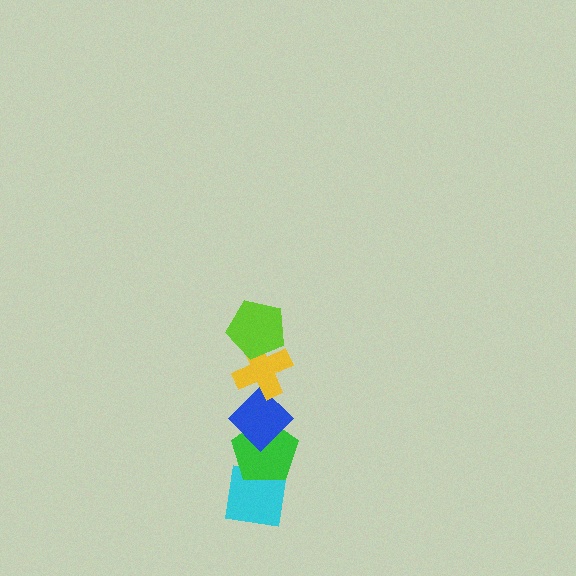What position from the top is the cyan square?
The cyan square is 5th from the top.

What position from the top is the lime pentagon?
The lime pentagon is 1st from the top.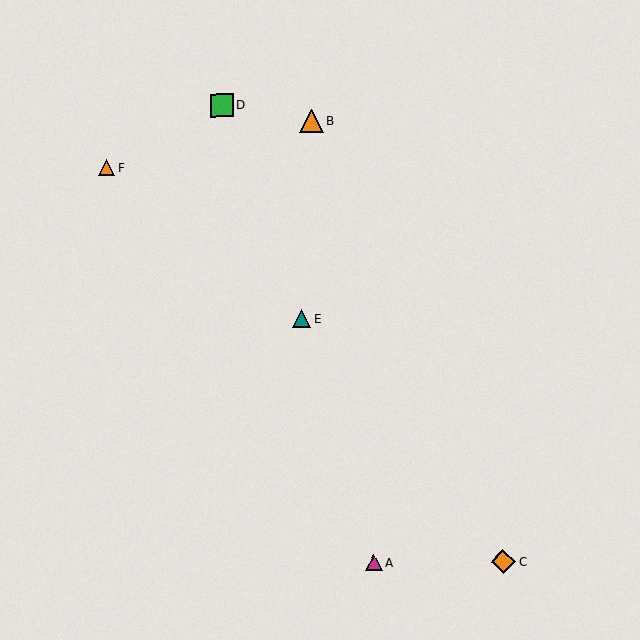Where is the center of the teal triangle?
The center of the teal triangle is at (302, 319).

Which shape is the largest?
The orange diamond (labeled C) is the largest.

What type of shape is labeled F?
Shape F is an orange triangle.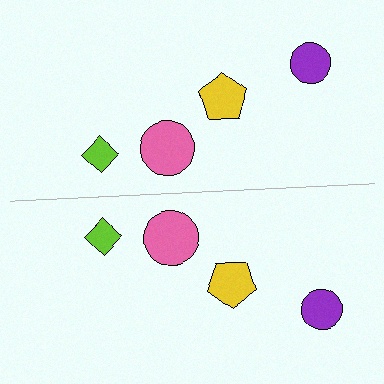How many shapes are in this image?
There are 8 shapes in this image.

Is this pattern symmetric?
Yes, this pattern has bilateral (reflection) symmetry.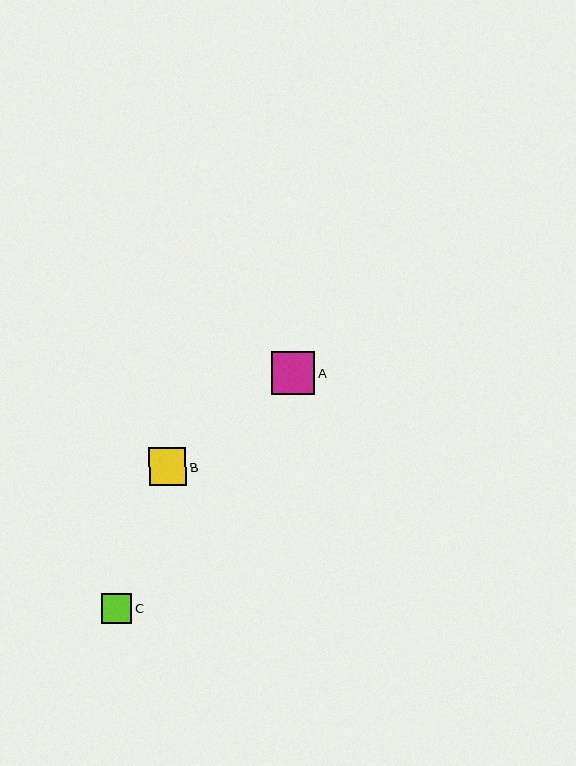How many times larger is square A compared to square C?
Square A is approximately 1.4 times the size of square C.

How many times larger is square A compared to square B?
Square A is approximately 1.2 times the size of square B.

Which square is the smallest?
Square C is the smallest with a size of approximately 30 pixels.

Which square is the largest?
Square A is the largest with a size of approximately 43 pixels.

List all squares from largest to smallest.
From largest to smallest: A, B, C.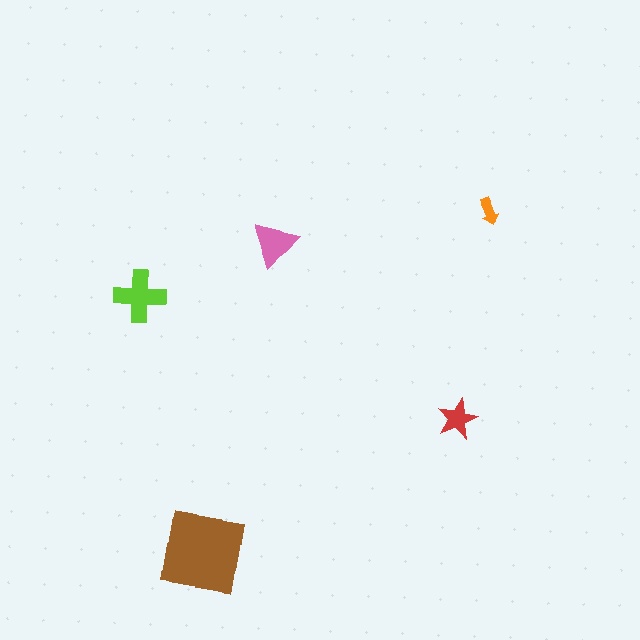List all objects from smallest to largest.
The orange arrow, the red star, the pink triangle, the lime cross, the brown square.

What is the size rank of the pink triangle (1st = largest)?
3rd.